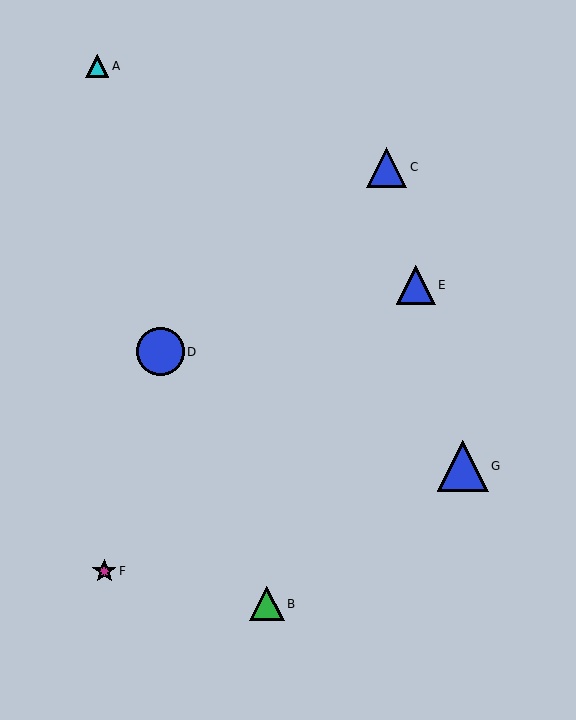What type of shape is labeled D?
Shape D is a blue circle.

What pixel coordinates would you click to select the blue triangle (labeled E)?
Click at (416, 285) to select the blue triangle E.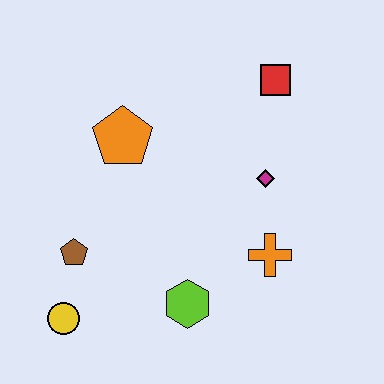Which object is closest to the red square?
The magenta diamond is closest to the red square.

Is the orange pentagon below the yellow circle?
No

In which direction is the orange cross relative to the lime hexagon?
The orange cross is to the right of the lime hexagon.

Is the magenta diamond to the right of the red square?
No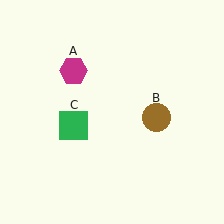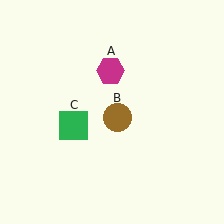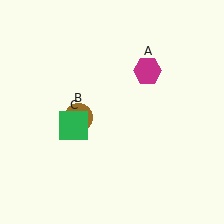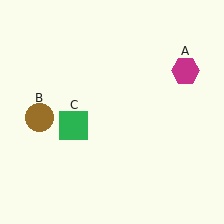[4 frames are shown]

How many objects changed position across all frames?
2 objects changed position: magenta hexagon (object A), brown circle (object B).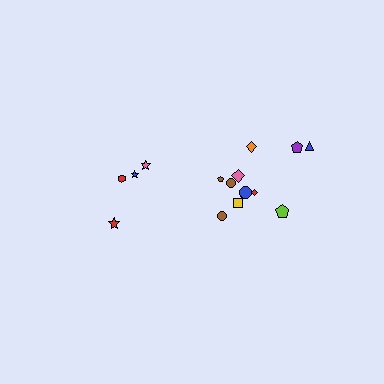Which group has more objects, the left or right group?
The right group.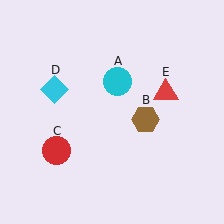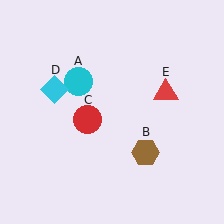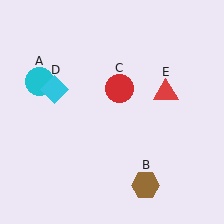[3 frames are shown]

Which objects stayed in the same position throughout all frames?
Cyan diamond (object D) and red triangle (object E) remained stationary.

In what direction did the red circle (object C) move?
The red circle (object C) moved up and to the right.